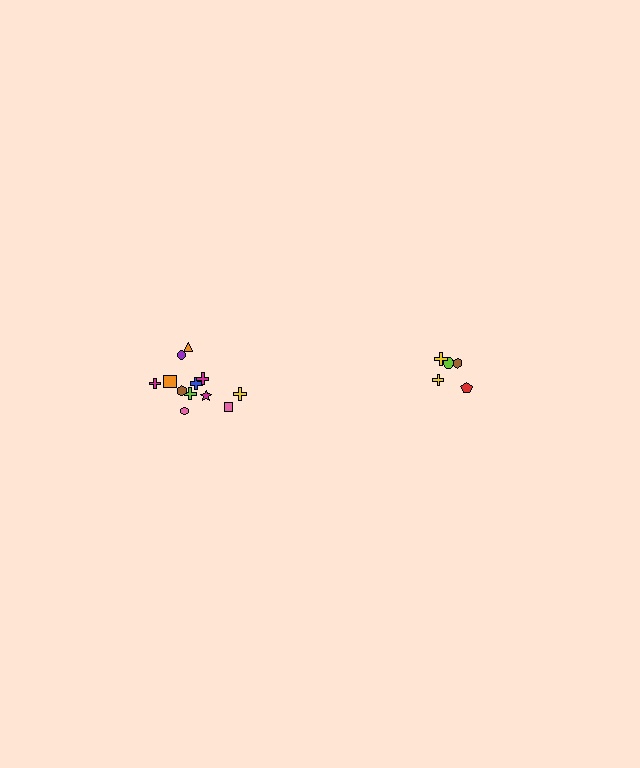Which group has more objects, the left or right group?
The left group.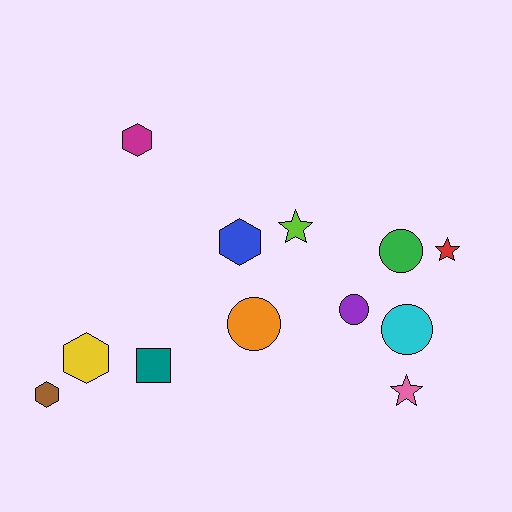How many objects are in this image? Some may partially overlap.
There are 12 objects.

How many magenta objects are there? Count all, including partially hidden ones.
There is 1 magenta object.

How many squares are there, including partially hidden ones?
There is 1 square.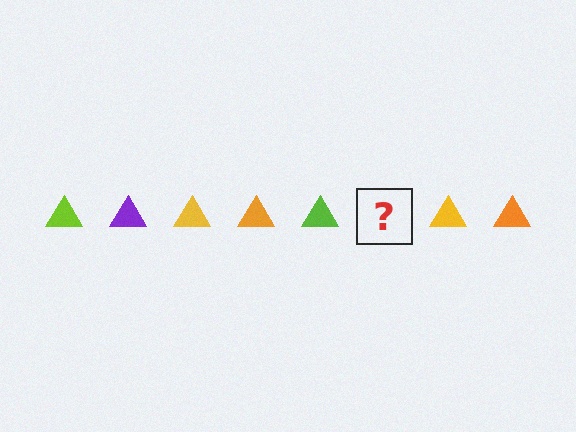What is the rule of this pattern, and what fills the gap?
The rule is that the pattern cycles through lime, purple, yellow, orange triangles. The gap should be filled with a purple triangle.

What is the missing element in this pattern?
The missing element is a purple triangle.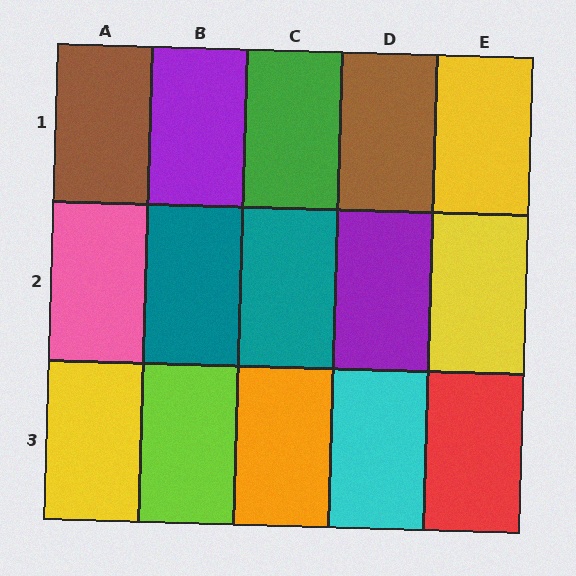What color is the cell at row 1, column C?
Green.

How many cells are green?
1 cell is green.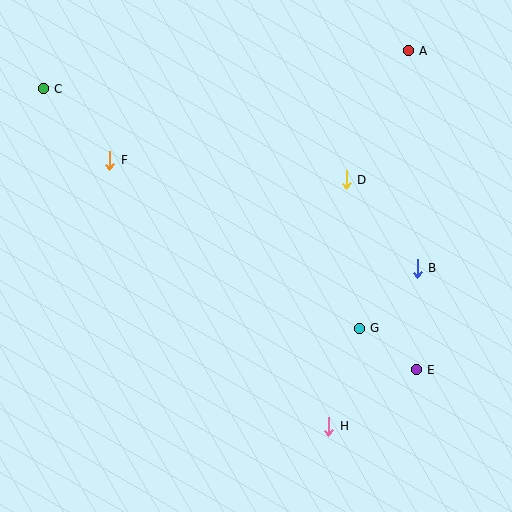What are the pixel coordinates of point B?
Point B is at (417, 268).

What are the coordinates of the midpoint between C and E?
The midpoint between C and E is at (230, 229).